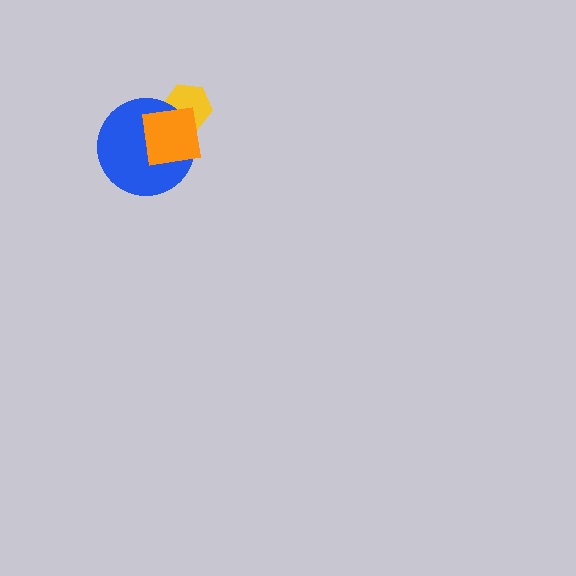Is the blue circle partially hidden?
Yes, it is partially covered by another shape.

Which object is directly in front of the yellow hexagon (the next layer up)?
The blue circle is directly in front of the yellow hexagon.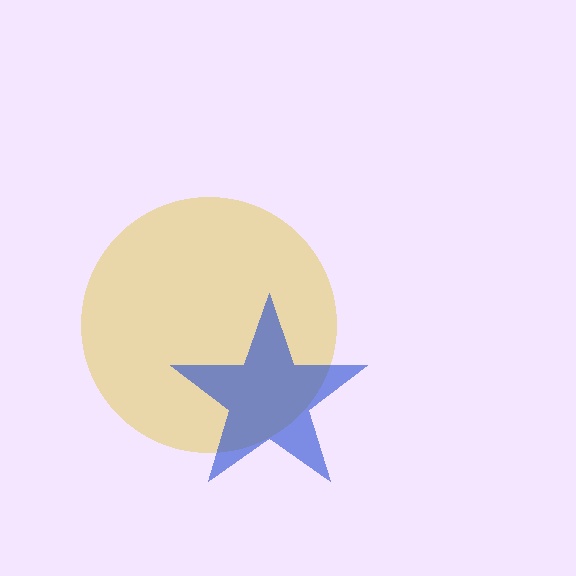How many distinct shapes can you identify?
There are 2 distinct shapes: a yellow circle, a blue star.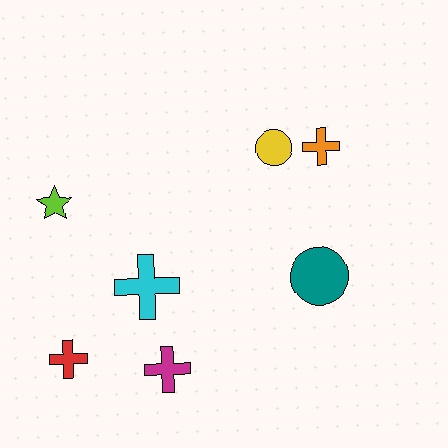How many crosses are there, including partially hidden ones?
There are 4 crosses.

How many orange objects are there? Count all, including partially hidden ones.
There is 1 orange object.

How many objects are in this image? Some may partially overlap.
There are 7 objects.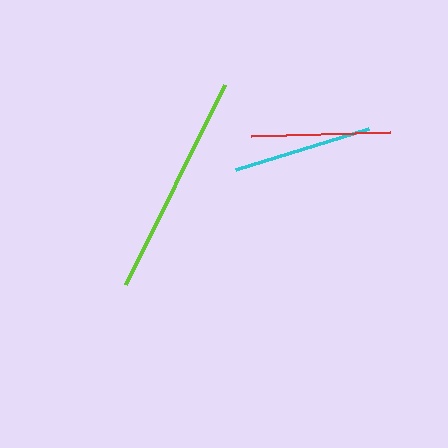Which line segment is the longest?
The lime line is the longest at approximately 223 pixels.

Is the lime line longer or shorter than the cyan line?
The lime line is longer than the cyan line.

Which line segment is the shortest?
The cyan line is the shortest at approximately 139 pixels.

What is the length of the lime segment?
The lime segment is approximately 223 pixels long.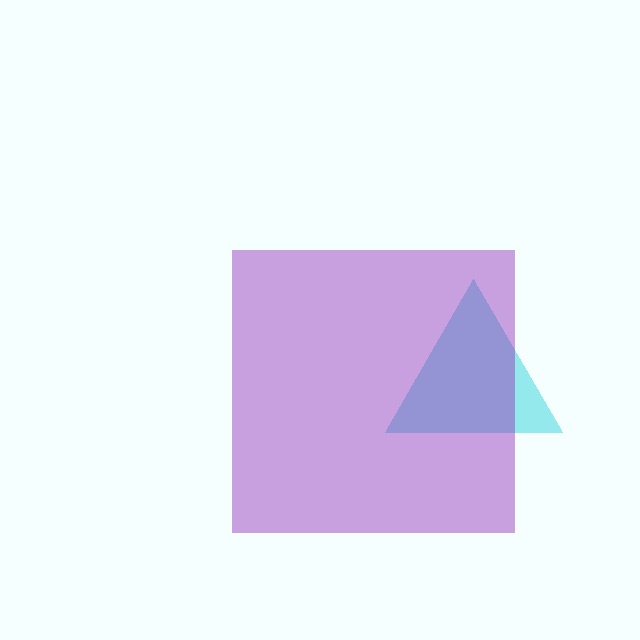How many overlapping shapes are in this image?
There are 2 overlapping shapes in the image.